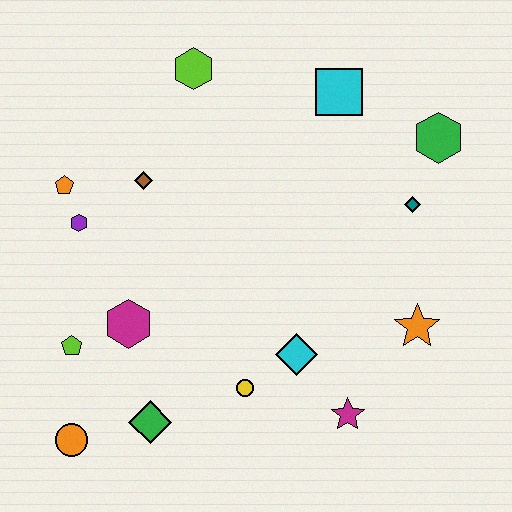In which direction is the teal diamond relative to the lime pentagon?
The teal diamond is to the right of the lime pentagon.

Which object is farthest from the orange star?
The orange pentagon is farthest from the orange star.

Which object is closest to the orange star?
The magenta star is closest to the orange star.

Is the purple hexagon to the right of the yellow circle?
No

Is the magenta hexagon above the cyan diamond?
Yes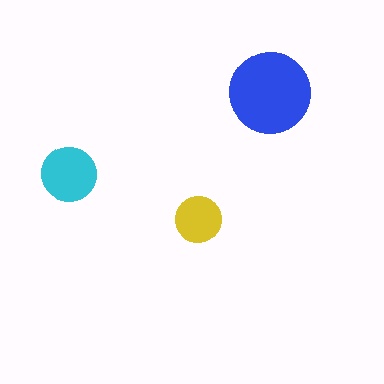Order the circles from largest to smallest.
the blue one, the cyan one, the yellow one.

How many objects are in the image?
There are 3 objects in the image.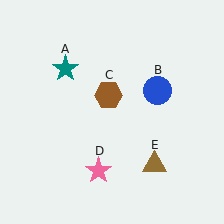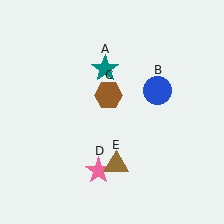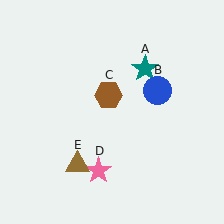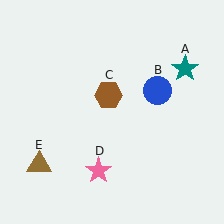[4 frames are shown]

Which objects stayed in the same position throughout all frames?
Blue circle (object B) and brown hexagon (object C) and pink star (object D) remained stationary.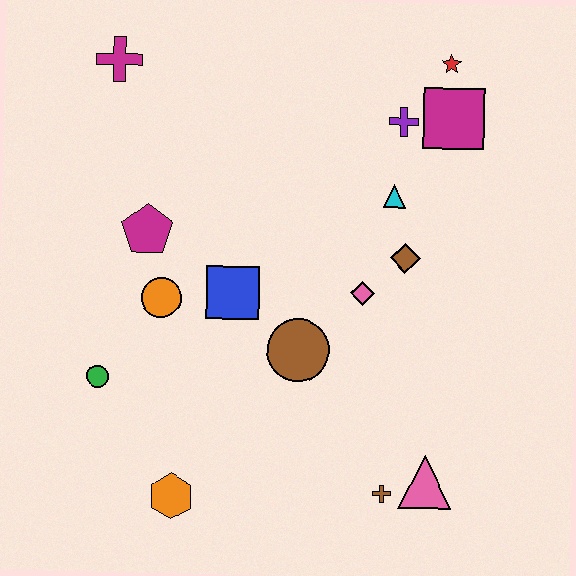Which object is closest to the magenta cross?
The magenta pentagon is closest to the magenta cross.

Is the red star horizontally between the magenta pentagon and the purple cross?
No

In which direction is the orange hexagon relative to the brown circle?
The orange hexagon is below the brown circle.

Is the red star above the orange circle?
Yes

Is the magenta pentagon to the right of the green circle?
Yes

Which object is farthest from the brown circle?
The magenta cross is farthest from the brown circle.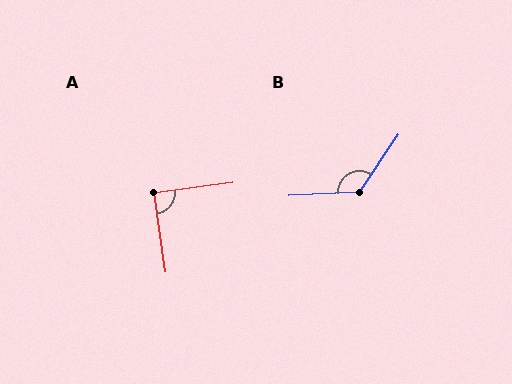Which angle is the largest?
B, at approximately 127 degrees.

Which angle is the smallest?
A, at approximately 89 degrees.